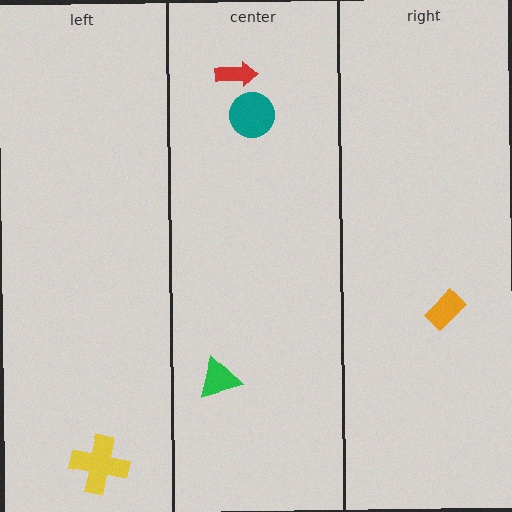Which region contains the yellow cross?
The left region.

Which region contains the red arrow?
The center region.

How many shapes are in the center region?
3.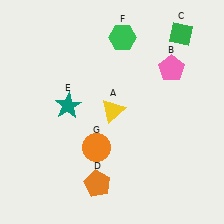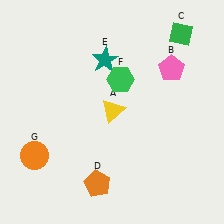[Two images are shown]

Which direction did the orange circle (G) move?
The orange circle (G) moved left.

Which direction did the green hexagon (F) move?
The green hexagon (F) moved down.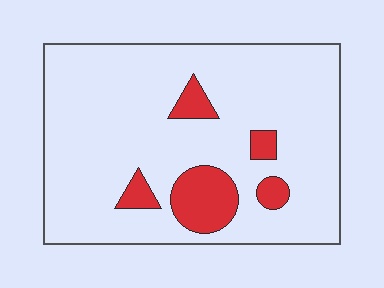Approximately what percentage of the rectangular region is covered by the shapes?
Approximately 15%.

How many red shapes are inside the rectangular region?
5.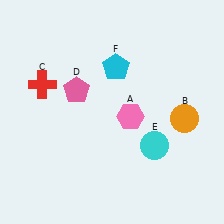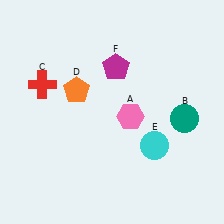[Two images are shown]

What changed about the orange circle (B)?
In Image 1, B is orange. In Image 2, it changed to teal.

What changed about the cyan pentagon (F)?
In Image 1, F is cyan. In Image 2, it changed to magenta.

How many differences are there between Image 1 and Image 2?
There are 3 differences between the two images.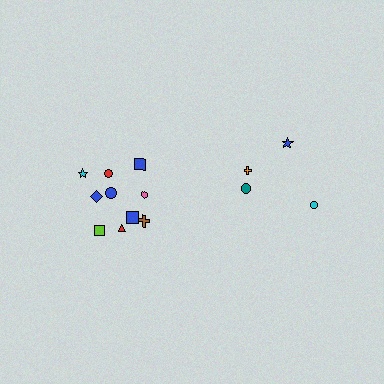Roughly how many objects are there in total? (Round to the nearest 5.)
Roughly 15 objects in total.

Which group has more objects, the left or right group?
The left group.